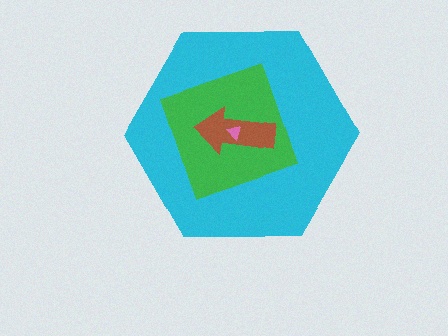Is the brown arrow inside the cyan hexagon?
Yes.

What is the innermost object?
The pink triangle.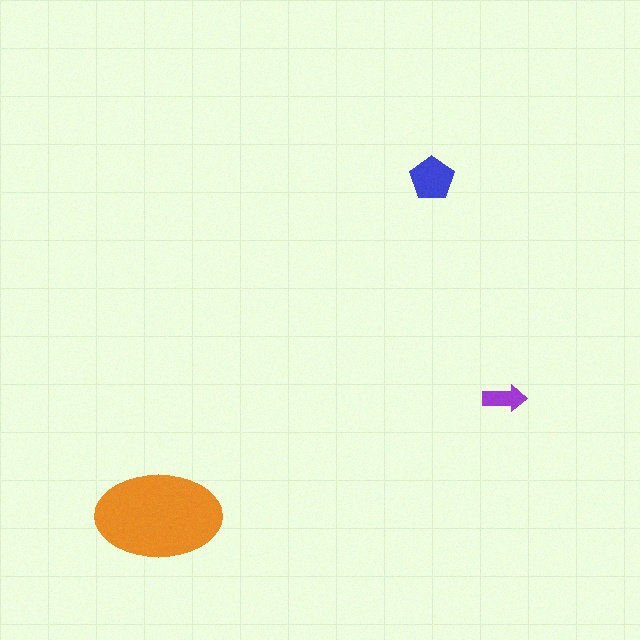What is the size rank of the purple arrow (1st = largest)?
3rd.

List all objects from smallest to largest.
The purple arrow, the blue pentagon, the orange ellipse.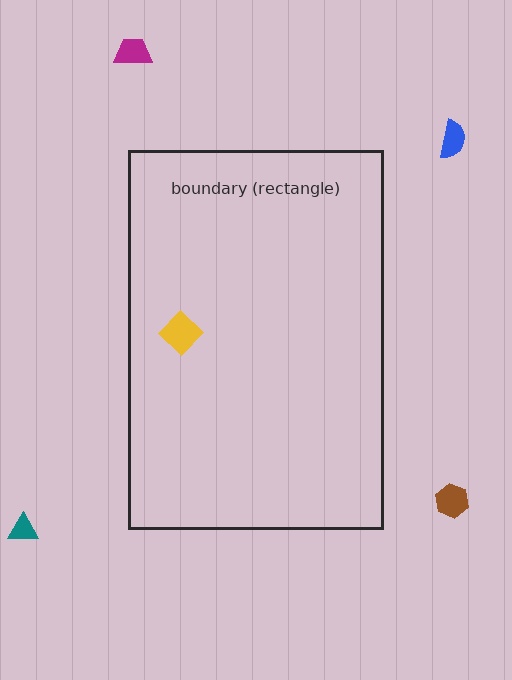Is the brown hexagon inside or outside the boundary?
Outside.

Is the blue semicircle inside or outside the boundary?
Outside.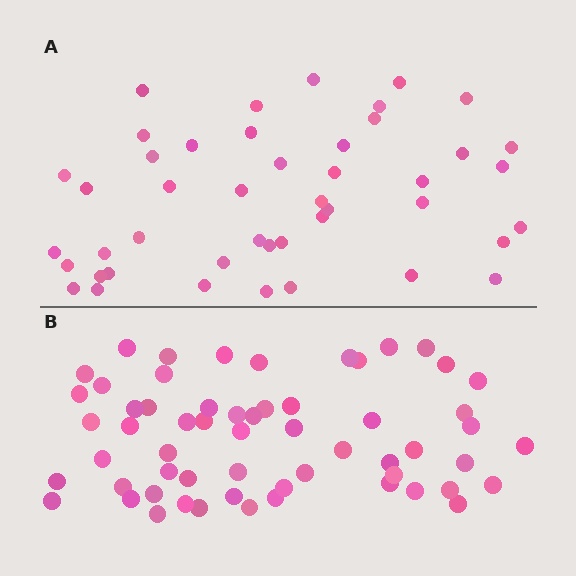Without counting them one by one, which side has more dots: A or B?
Region B (the bottom region) has more dots.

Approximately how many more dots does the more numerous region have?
Region B has approximately 15 more dots than region A.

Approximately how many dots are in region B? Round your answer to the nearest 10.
About 60 dots. (The exact count is 59, which rounds to 60.)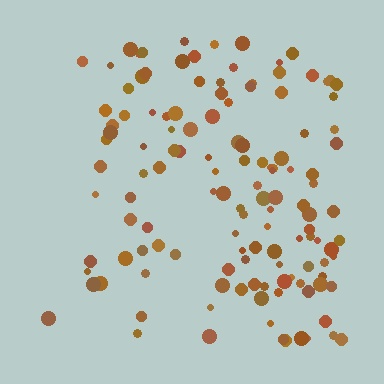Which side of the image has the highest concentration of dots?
The right.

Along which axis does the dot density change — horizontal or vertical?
Horizontal.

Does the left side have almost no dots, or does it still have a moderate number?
Still a moderate number, just noticeably fewer than the right.